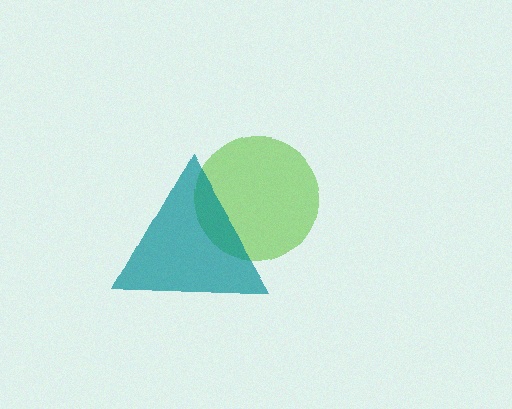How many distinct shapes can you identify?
There are 2 distinct shapes: a lime circle, a teal triangle.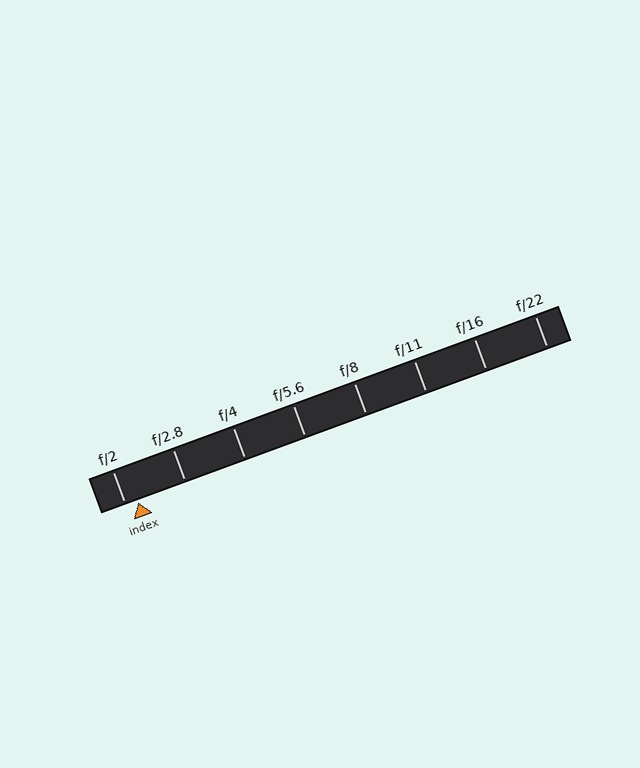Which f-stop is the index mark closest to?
The index mark is closest to f/2.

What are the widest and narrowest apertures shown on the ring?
The widest aperture shown is f/2 and the narrowest is f/22.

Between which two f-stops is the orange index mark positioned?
The index mark is between f/2 and f/2.8.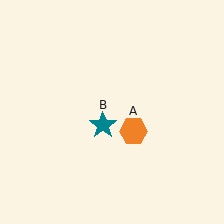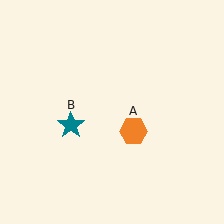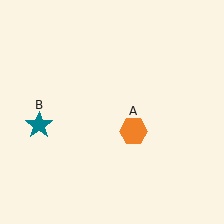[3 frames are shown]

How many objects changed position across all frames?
1 object changed position: teal star (object B).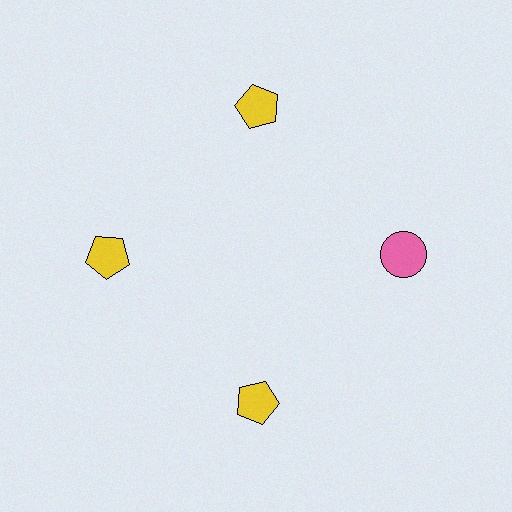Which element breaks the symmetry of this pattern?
The pink circle at roughly the 3 o'clock position breaks the symmetry. All other shapes are yellow pentagons.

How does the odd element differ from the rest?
It differs in both color (pink instead of yellow) and shape (circle instead of pentagon).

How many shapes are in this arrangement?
There are 4 shapes arranged in a ring pattern.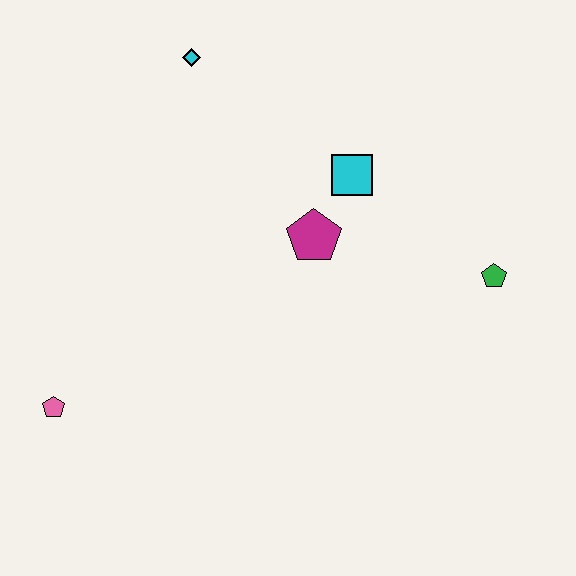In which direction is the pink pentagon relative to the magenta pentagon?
The pink pentagon is to the left of the magenta pentagon.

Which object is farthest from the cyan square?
The pink pentagon is farthest from the cyan square.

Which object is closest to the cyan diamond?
The cyan square is closest to the cyan diamond.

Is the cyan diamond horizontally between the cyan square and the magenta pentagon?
No